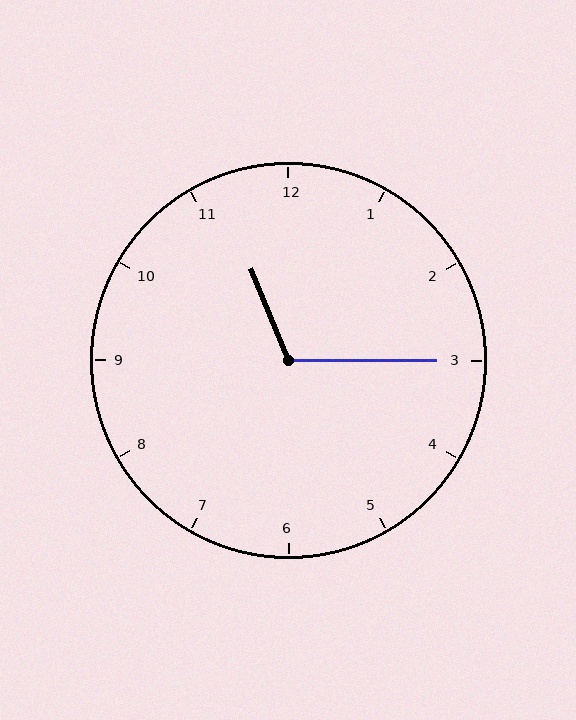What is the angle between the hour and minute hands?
Approximately 112 degrees.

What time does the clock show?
11:15.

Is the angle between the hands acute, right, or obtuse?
It is obtuse.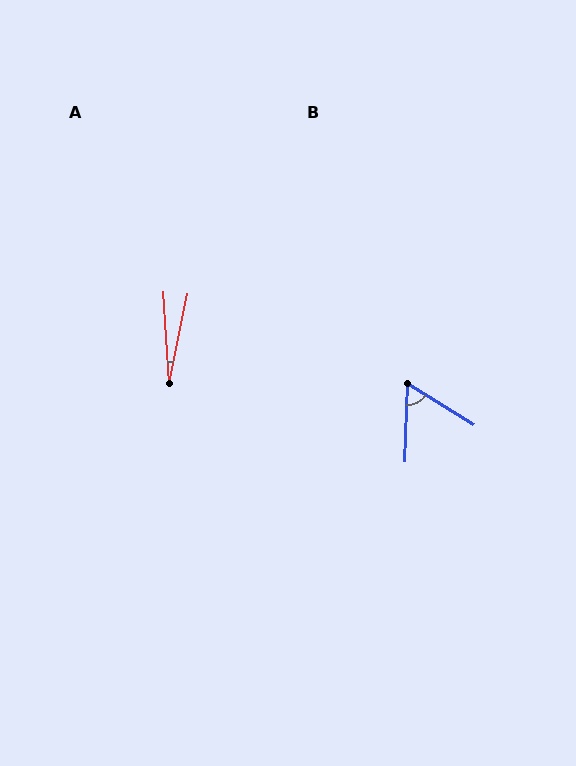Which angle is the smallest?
A, at approximately 15 degrees.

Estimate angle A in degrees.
Approximately 15 degrees.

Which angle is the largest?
B, at approximately 59 degrees.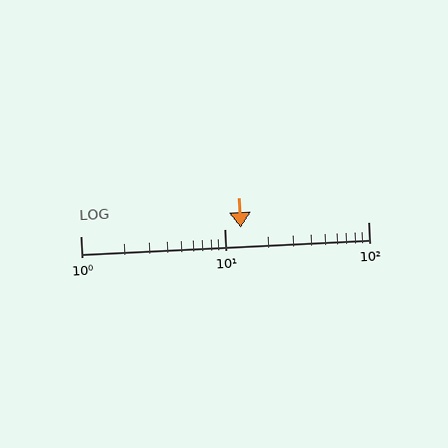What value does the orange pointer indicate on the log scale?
The pointer indicates approximately 13.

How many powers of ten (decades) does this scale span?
The scale spans 2 decades, from 1 to 100.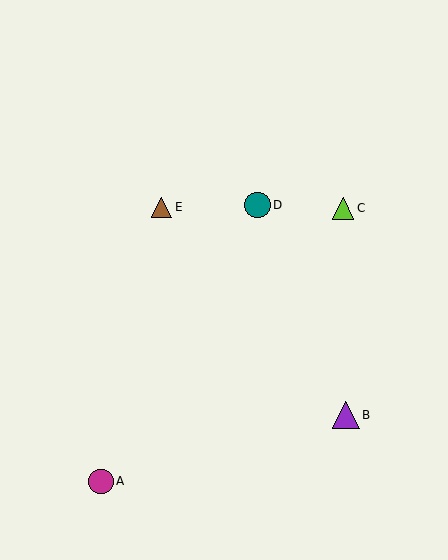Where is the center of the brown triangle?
The center of the brown triangle is at (162, 207).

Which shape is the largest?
The purple triangle (labeled B) is the largest.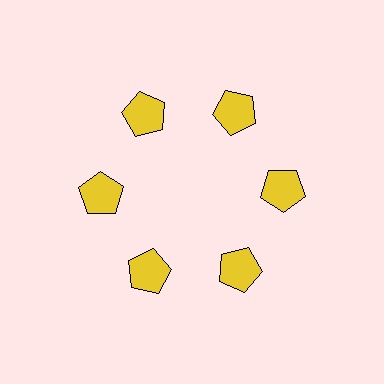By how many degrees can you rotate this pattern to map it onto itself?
The pattern maps onto itself every 60 degrees of rotation.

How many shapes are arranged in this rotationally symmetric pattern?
There are 6 shapes, arranged in 6 groups of 1.